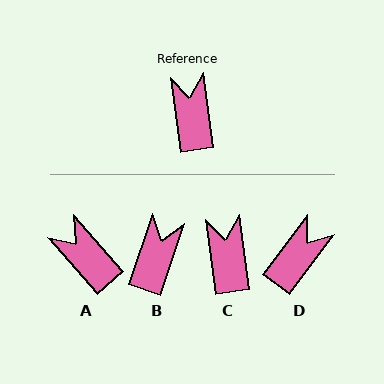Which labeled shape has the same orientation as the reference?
C.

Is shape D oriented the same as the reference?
No, it is off by about 45 degrees.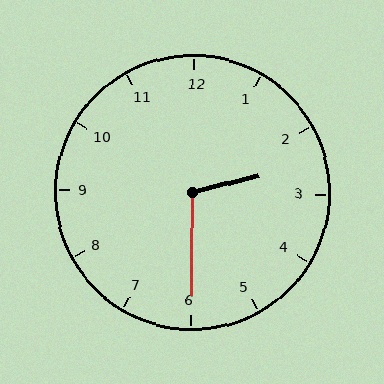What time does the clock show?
2:30.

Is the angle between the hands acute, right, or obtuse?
It is obtuse.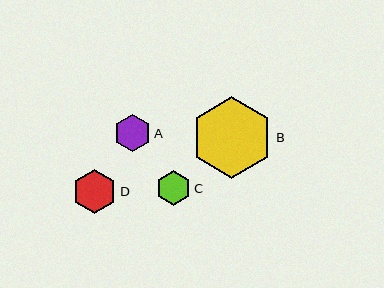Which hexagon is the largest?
Hexagon B is the largest with a size of approximately 82 pixels.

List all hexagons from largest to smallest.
From largest to smallest: B, D, A, C.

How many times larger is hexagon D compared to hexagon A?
Hexagon D is approximately 1.2 times the size of hexagon A.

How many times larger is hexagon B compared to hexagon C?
Hexagon B is approximately 2.4 times the size of hexagon C.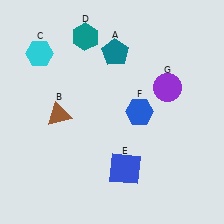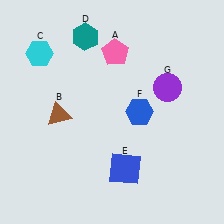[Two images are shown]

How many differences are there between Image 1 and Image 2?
There is 1 difference between the two images.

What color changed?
The pentagon (A) changed from teal in Image 1 to pink in Image 2.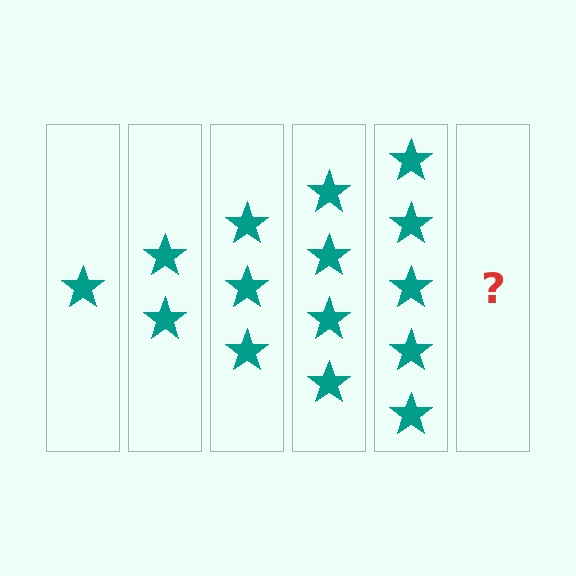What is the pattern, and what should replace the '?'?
The pattern is that each step adds one more star. The '?' should be 6 stars.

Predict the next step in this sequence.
The next step is 6 stars.